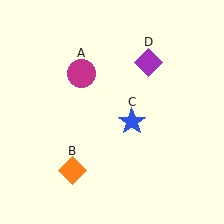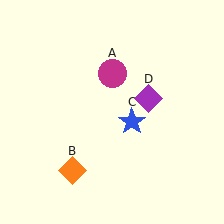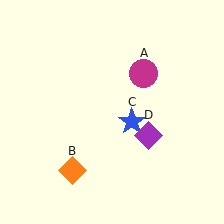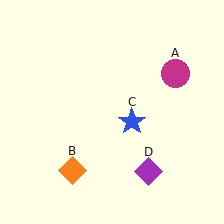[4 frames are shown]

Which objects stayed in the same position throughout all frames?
Orange diamond (object B) and blue star (object C) remained stationary.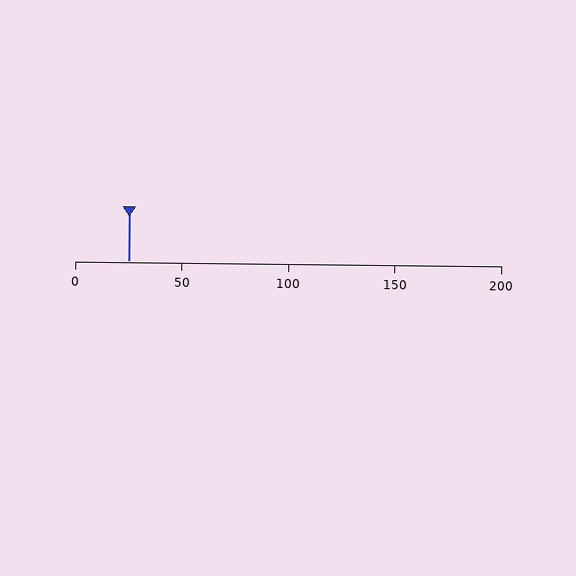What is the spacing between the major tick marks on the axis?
The major ticks are spaced 50 apart.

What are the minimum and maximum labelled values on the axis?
The axis runs from 0 to 200.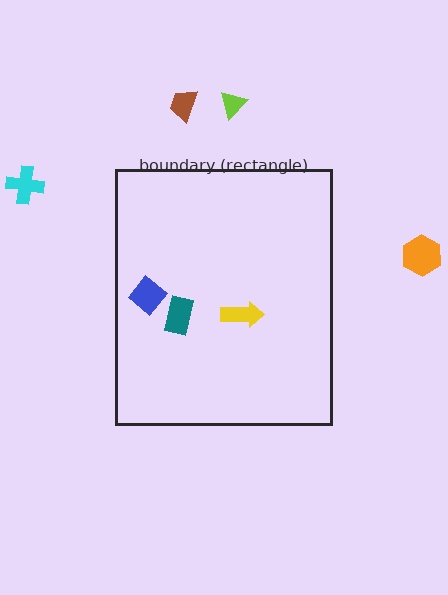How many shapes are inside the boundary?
3 inside, 4 outside.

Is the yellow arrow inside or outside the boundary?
Inside.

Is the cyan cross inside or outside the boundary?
Outside.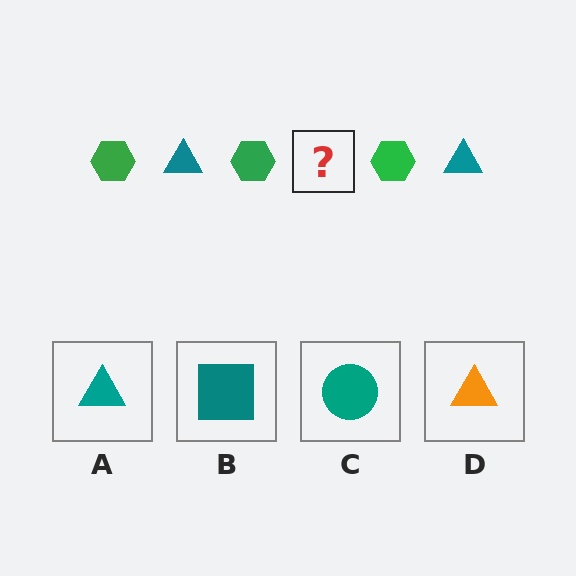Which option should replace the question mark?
Option A.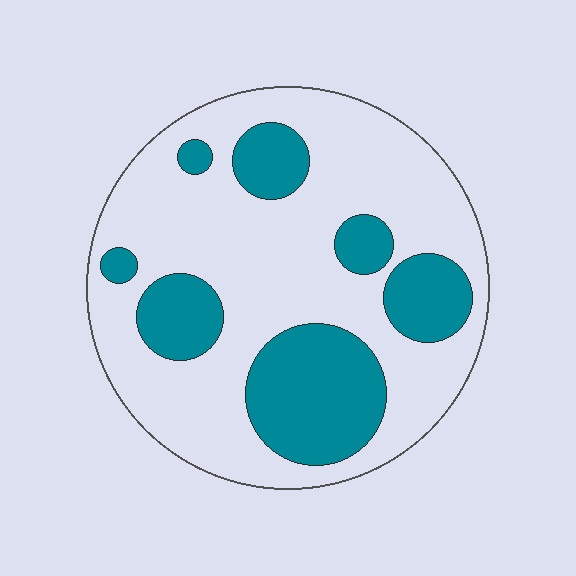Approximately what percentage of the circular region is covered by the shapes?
Approximately 30%.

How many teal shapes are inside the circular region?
7.